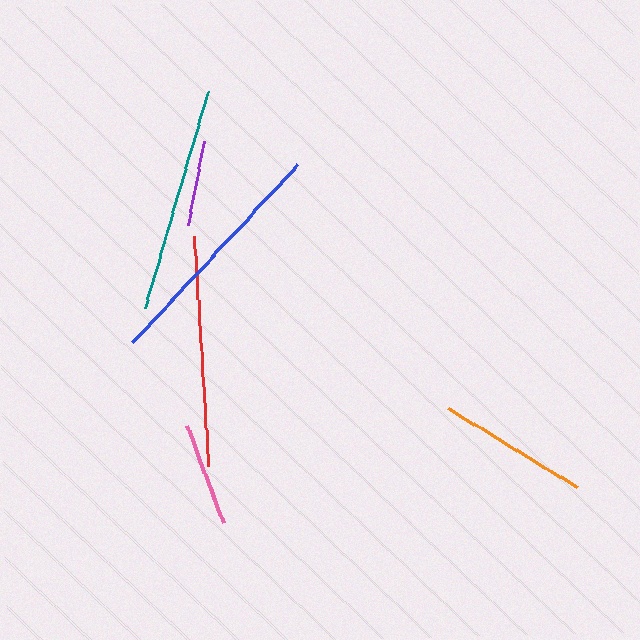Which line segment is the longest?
The blue line is the longest at approximately 243 pixels.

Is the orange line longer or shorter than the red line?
The red line is longer than the orange line.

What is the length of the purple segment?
The purple segment is approximately 86 pixels long.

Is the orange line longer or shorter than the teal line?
The teal line is longer than the orange line.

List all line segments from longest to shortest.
From longest to shortest: blue, red, teal, orange, pink, purple.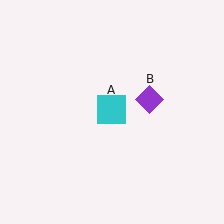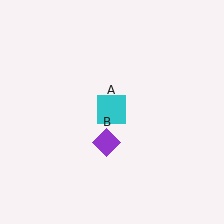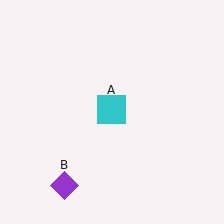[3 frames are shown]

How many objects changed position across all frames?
1 object changed position: purple diamond (object B).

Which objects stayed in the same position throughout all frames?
Cyan square (object A) remained stationary.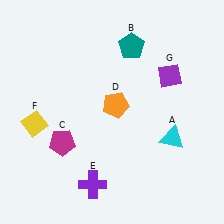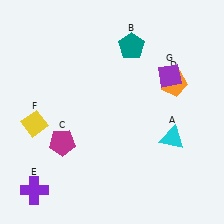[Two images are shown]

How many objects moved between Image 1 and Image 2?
2 objects moved between the two images.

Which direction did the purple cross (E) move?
The purple cross (E) moved left.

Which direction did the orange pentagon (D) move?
The orange pentagon (D) moved right.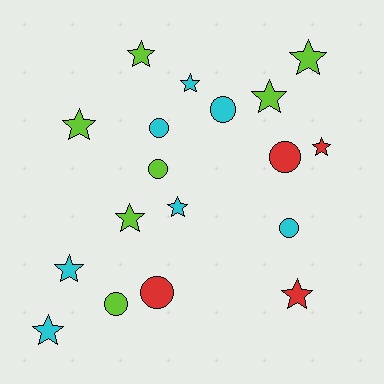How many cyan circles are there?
There are 3 cyan circles.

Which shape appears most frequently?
Star, with 11 objects.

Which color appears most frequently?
Lime, with 7 objects.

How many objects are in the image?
There are 18 objects.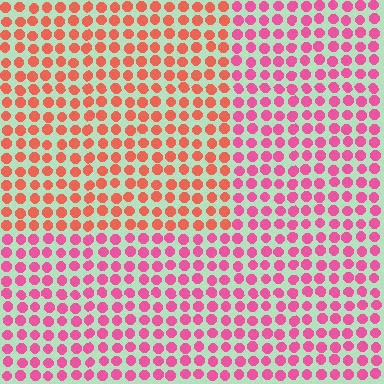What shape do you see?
I see a rectangle.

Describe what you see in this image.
The image is filled with small pink elements in a uniform arrangement. A rectangle-shaped region is visible where the elements are tinted to a slightly different hue, forming a subtle color boundary.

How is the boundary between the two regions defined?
The boundary is defined purely by a slight shift in hue (about 37 degrees). Spacing, size, and orientation are identical on both sides.